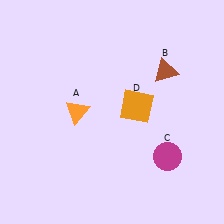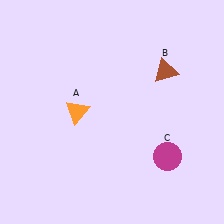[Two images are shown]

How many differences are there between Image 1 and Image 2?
There is 1 difference between the two images.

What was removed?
The orange square (D) was removed in Image 2.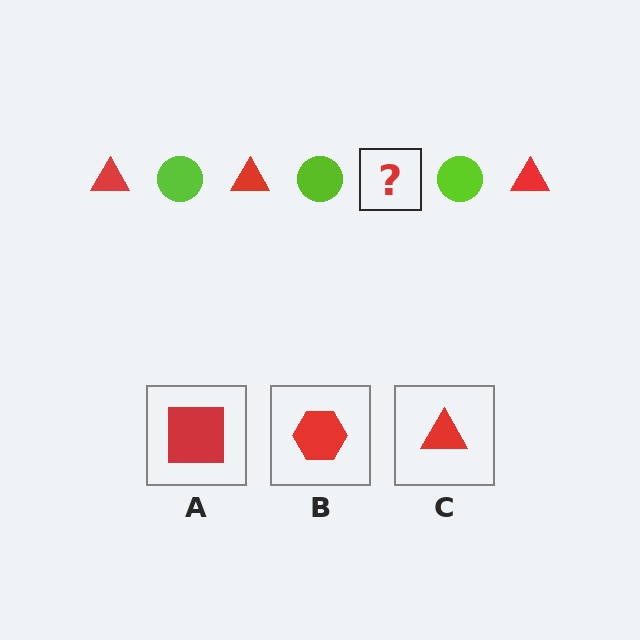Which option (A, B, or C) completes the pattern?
C.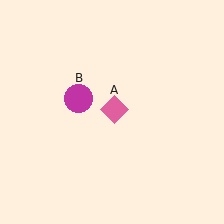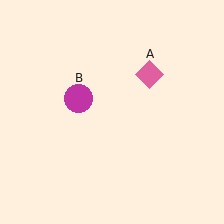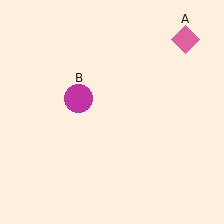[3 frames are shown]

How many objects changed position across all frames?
1 object changed position: pink diamond (object A).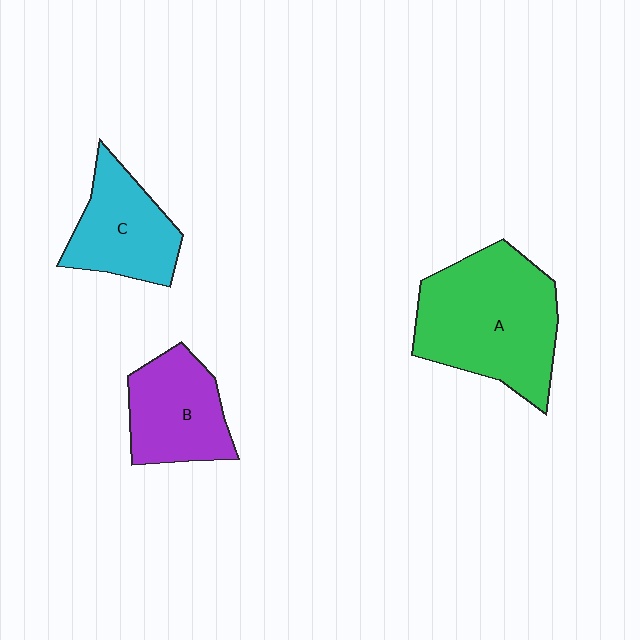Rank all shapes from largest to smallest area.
From largest to smallest: A (green), B (purple), C (cyan).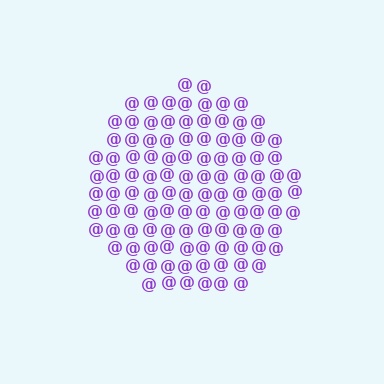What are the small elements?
The small elements are at signs.